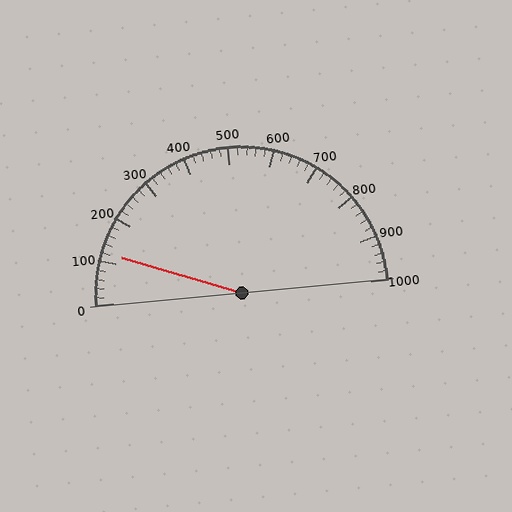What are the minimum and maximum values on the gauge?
The gauge ranges from 0 to 1000.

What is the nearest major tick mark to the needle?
The nearest major tick mark is 100.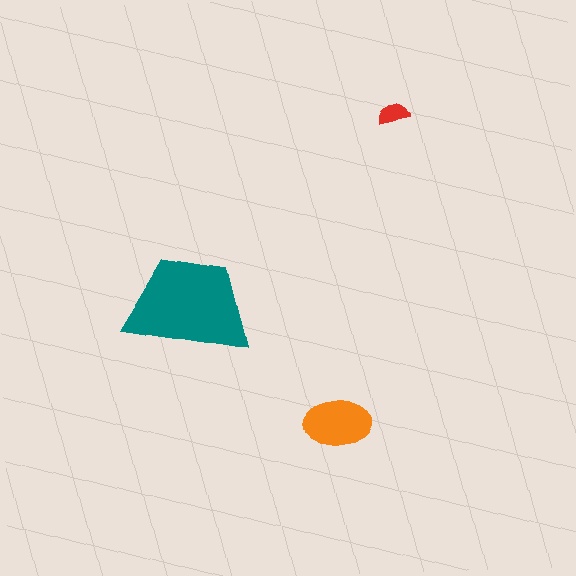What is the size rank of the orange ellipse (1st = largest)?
2nd.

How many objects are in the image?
There are 3 objects in the image.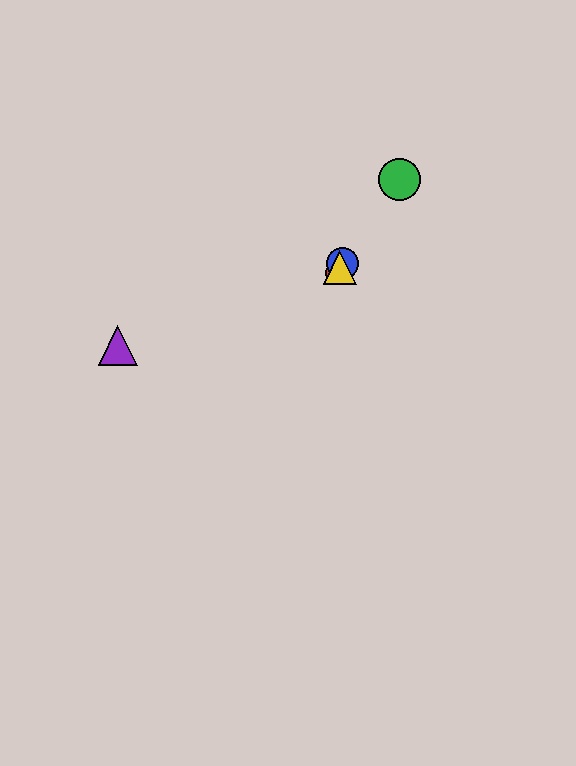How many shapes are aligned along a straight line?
4 shapes (the red circle, the blue circle, the green circle, the yellow triangle) are aligned along a straight line.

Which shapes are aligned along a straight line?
The red circle, the blue circle, the green circle, the yellow triangle are aligned along a straight line.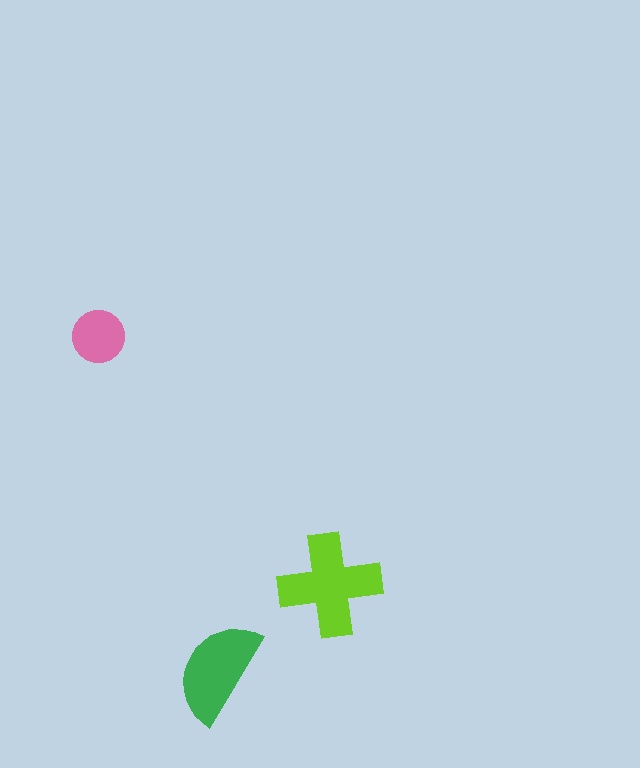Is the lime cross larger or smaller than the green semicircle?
Larger.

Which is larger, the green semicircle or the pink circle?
The green semicircle.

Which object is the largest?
The lime cross.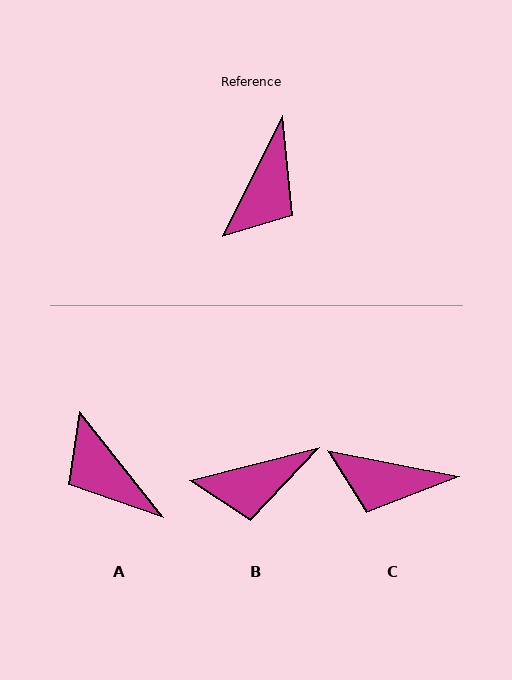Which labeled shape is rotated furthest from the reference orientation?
A, about 115 degrees away.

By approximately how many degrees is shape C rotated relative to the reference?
Approximately 74 degrees clockwise.